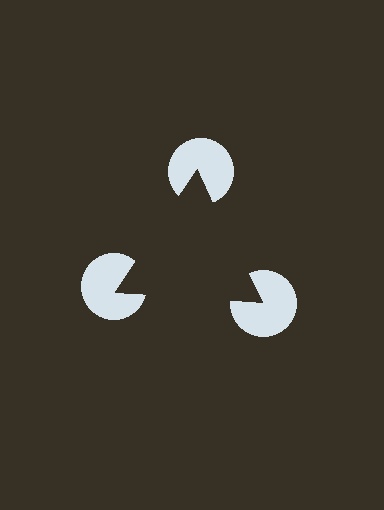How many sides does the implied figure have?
3 sides.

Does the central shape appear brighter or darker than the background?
It typically appears slightly darker than the background, even though no actual brightness change is drawn.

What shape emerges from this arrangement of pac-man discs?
An illusory triangle — its edges are inferred from the aligned wedge cuts in the pac-man discs, not physically drawn.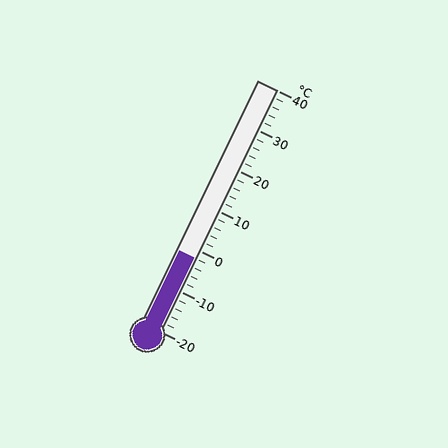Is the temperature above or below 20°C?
The temperature is below 20°C.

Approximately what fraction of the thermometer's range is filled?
The thermometer is filled to approximately 30% of its range.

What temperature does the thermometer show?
The thermometer shows approximately -2°C.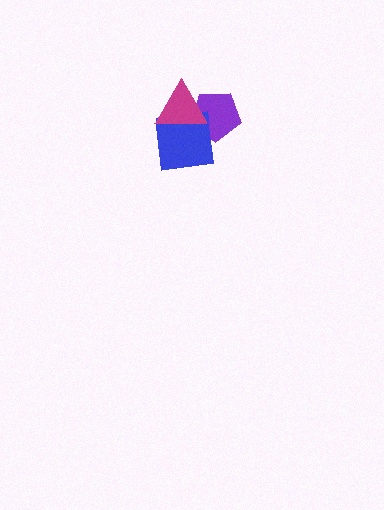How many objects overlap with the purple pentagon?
2 objects overlap with the purple pentagon.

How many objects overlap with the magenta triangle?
2 objects overlap with the magenta triangle.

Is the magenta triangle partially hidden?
No, no other shape covers it.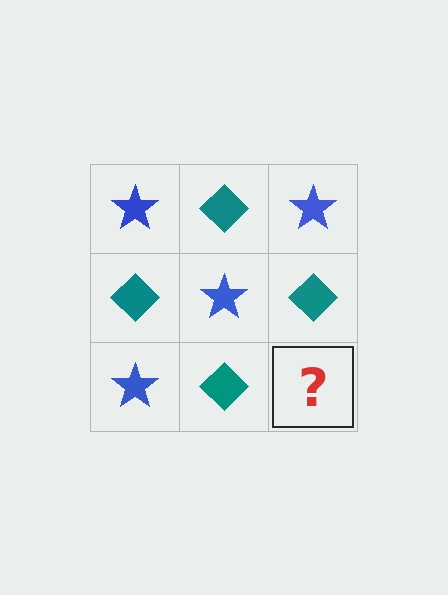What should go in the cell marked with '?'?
The missing cell should contain a blue star.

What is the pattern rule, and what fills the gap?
The rule is that it alternates blue star and teal diamond in a checkerboard pattern. The gap should be filled with a blue star.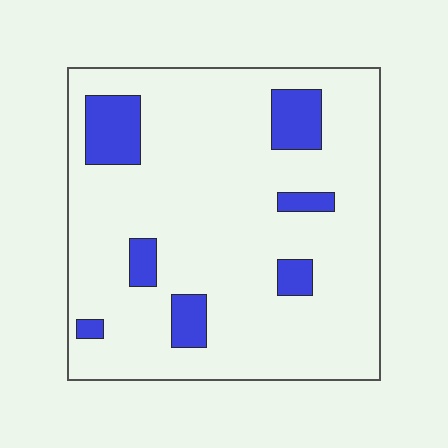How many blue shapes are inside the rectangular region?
7.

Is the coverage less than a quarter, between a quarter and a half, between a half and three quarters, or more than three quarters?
Less than a quarter.